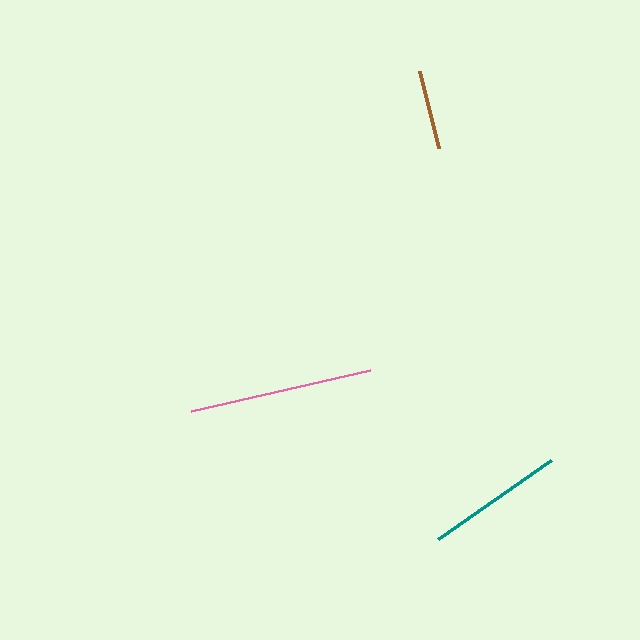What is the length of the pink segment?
The pink segment is approximately 185 pixels long.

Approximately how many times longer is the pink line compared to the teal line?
The pink line is approximately 1.3 times the length of the teal line.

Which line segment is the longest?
The pink line is the longest at approximately 185 pixels.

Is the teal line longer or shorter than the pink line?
The pink line is longer than the teal line.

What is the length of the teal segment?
The teal segment is approximately 138 pixels long.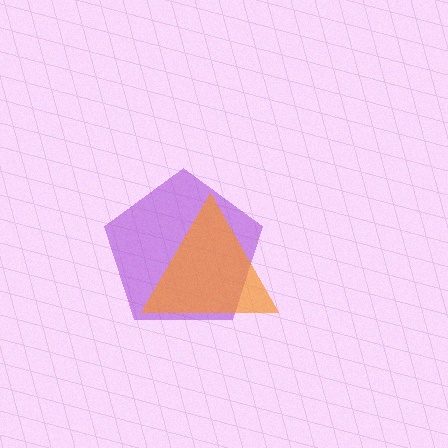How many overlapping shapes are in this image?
There are 2 overlapping shapes in the image.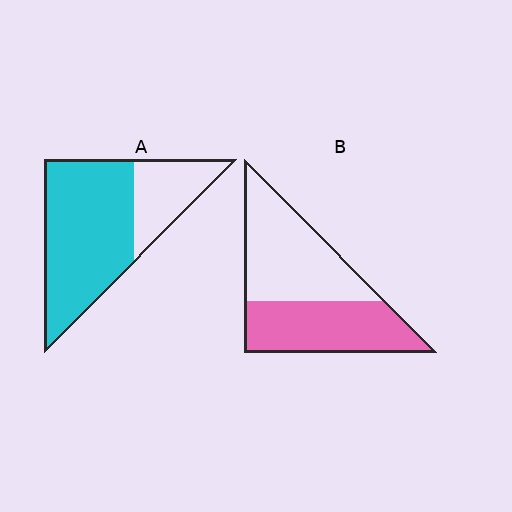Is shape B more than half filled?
Roughly half.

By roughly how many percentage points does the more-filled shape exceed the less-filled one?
By roughly 25 percentage points (A over B).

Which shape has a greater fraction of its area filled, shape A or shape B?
Shape A.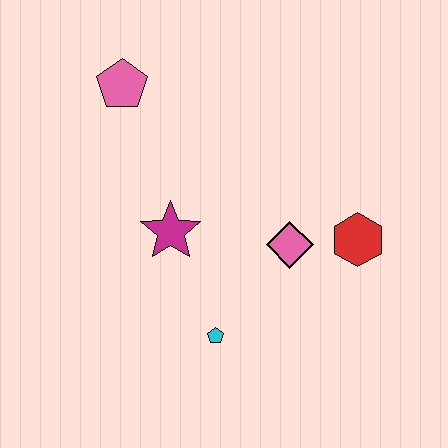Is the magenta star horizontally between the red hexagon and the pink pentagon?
Yes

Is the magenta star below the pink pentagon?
Yes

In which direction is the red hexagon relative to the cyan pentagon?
The red hexagon is to the right of the cyan pentagon.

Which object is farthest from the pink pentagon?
The red hexagon is farthest from the pink pentagon.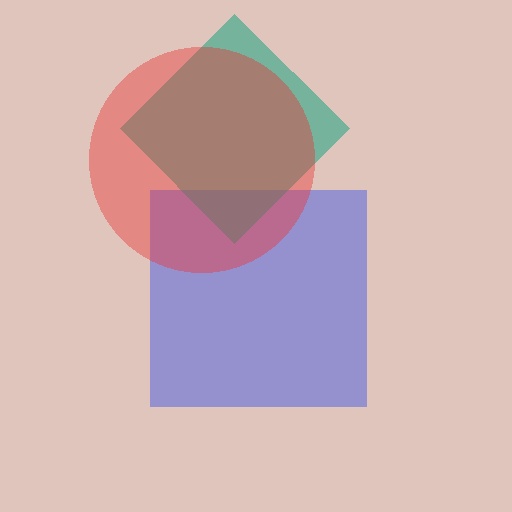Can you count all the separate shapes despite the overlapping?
Yes, there are 3 separate shapes.